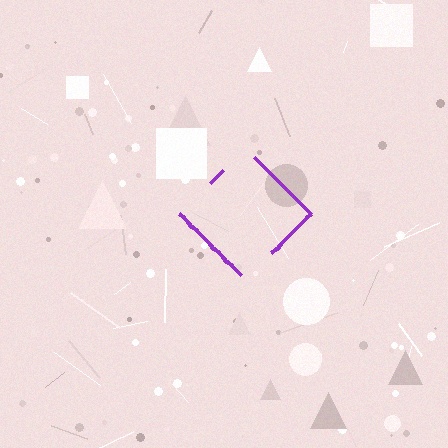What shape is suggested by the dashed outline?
The dashed outline suggests a diamond.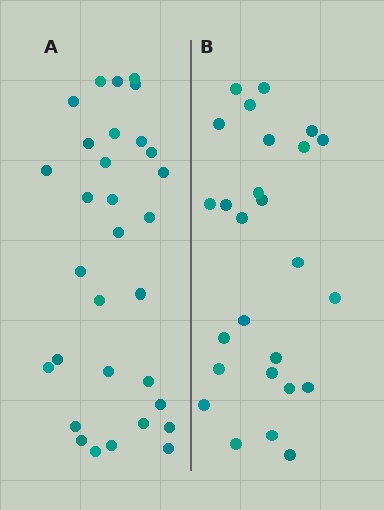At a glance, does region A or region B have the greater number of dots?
Region A (the left region) has more dots.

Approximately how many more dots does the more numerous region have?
Region A has about 5 more dots than region B.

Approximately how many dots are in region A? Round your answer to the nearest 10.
About 30 dots. (The exact count is 31, which rounds to 30.)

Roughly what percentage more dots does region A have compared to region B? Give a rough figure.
About 20% more.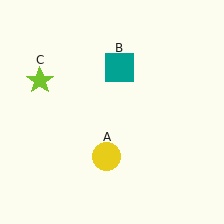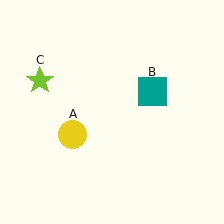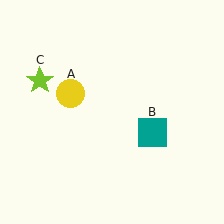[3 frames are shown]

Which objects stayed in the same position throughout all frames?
Lime star (object C) remained stationary.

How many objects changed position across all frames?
2 objects changed position: yellow circle (object A), teal square (object B).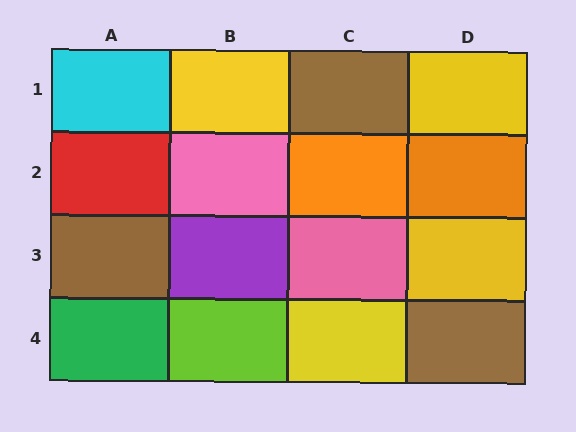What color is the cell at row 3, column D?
Yellow.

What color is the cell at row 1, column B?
Yellow.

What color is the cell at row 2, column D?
Orange.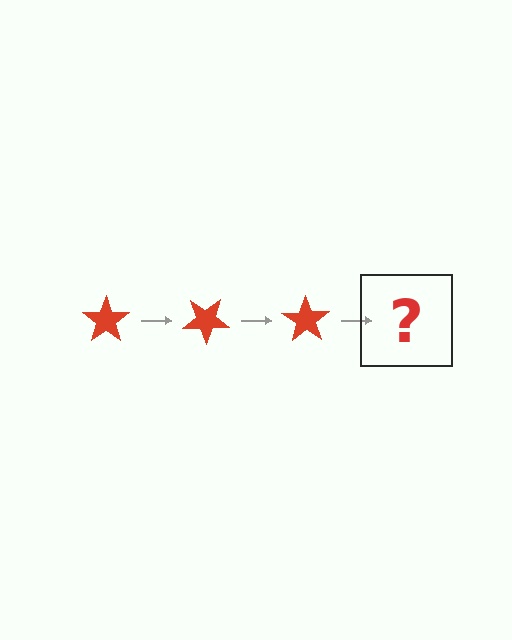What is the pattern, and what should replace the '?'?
The pattern is that the star rotates 35 degrees each step. The '?' should be a red star rotated 105 degrees.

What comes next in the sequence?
The next element should be a red star rotated 105 degrees.